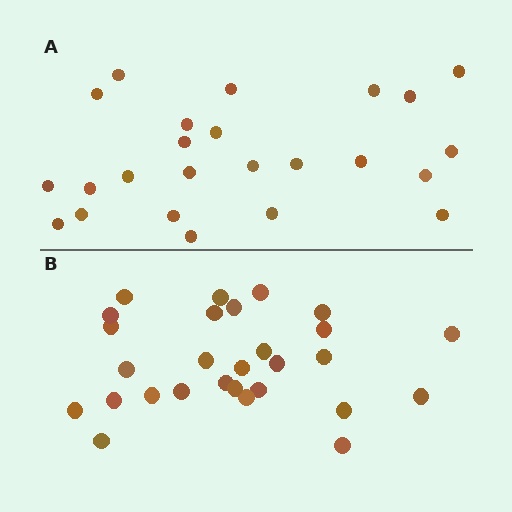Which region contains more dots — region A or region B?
Region B (the bottom region) has more dots.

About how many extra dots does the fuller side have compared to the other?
Region B has about 4 more dots than region A.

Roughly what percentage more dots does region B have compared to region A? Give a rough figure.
About 15% more.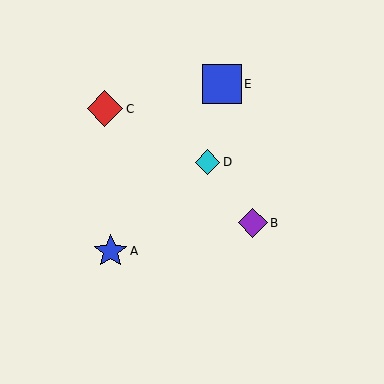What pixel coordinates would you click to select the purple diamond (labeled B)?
Click at (253, 223) to select the purple diamond B.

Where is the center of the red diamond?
The center of the red diamond is at (105, 109).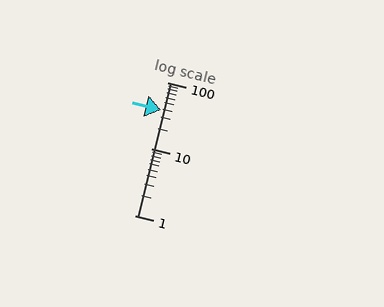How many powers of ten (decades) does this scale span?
The scale spans 2 decades, from 1 to 100.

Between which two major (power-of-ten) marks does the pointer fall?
The pointer is between 10 and 100.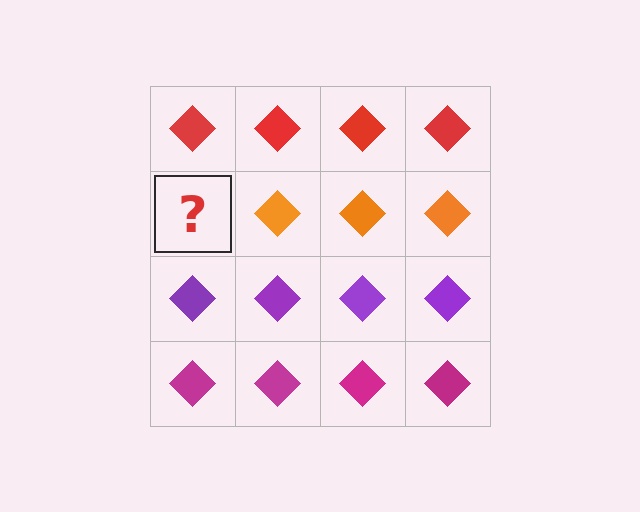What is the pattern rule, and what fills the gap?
The rule is that each row has a consistent color. The gap should be filled with an orange diamond.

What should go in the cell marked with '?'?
The missing cell should contain an orange diamond.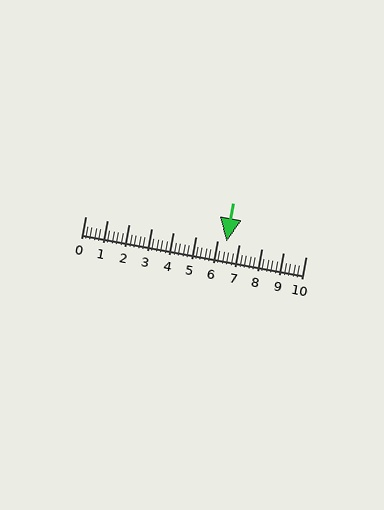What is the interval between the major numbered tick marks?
The major tick marks are spaced 1 units apart.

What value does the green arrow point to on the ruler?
The green arrow points to approximately 6.4.